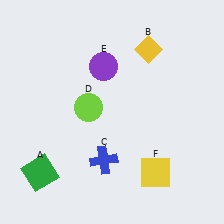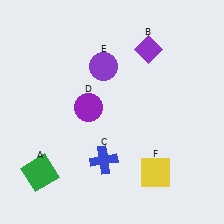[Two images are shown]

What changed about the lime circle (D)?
In Image 1, D is lime. In Image 2, it changed to purple.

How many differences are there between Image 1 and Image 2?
There are 2 differences between the two images.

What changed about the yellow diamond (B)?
In Image 1, B is yellow. In Image 2, it changed to purple.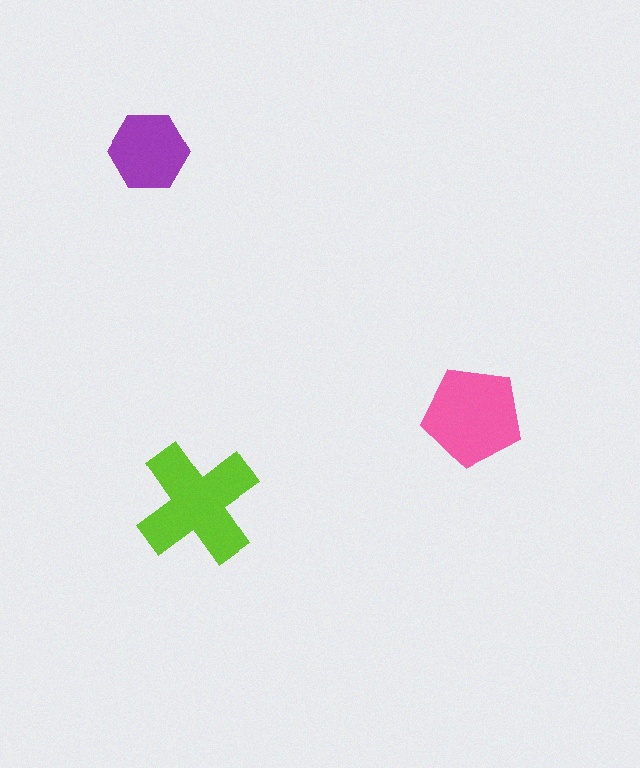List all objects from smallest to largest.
The purple hexagon, the pink pentagon, the lime cross.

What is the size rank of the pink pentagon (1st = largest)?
2nd.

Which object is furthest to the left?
The purple hexagon is leftmost.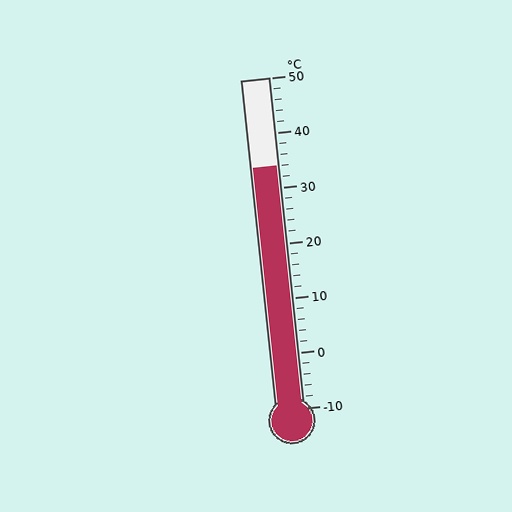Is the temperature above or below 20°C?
The temperature is above 20°C.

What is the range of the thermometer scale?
The thermometer scale ranges from -10°C to 50°C.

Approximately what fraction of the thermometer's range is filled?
The thermometer is filled to approximately 75% of its range.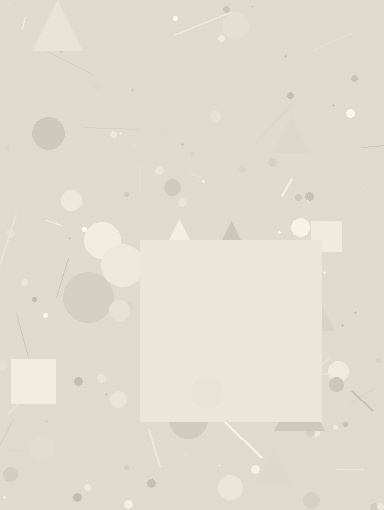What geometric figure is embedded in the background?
A square is embedded in the background.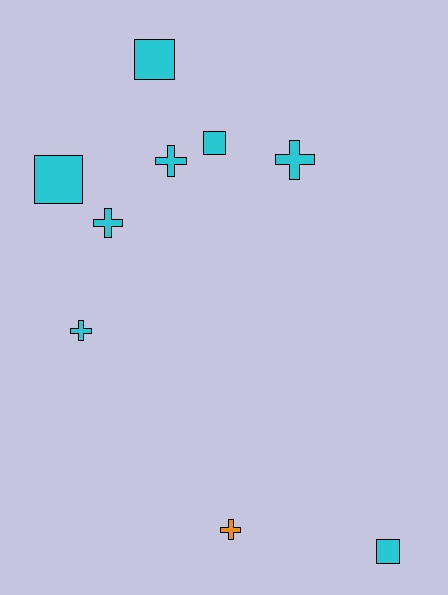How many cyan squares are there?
There are 4 cyan squares.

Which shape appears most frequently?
Cross, with 5 objects.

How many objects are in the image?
There are 9 objects.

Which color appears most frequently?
Cyan, with 8 objects.